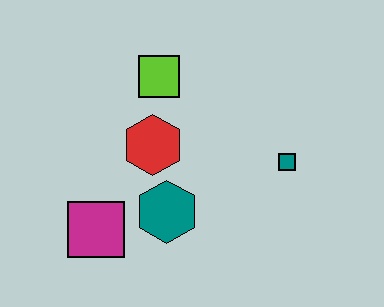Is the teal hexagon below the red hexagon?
Yes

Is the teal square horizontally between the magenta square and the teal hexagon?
No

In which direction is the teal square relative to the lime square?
The teal square is to the right of the lime square.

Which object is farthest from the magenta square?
The teal square is farthest from the magenta square.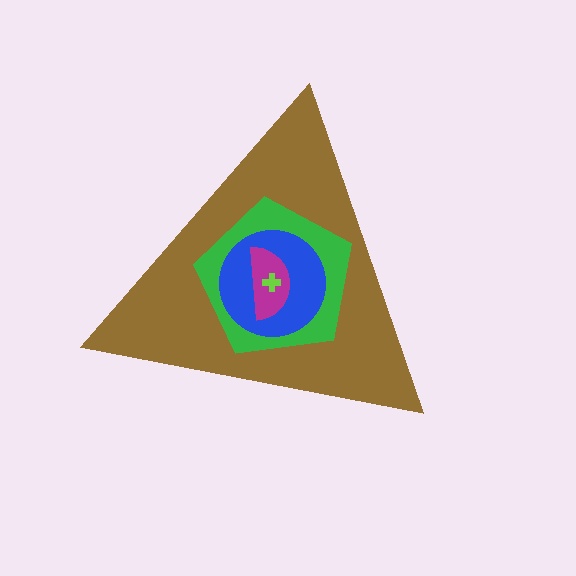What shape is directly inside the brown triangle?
The green pentagon.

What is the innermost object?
The lime cross.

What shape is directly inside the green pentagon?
The blue circle.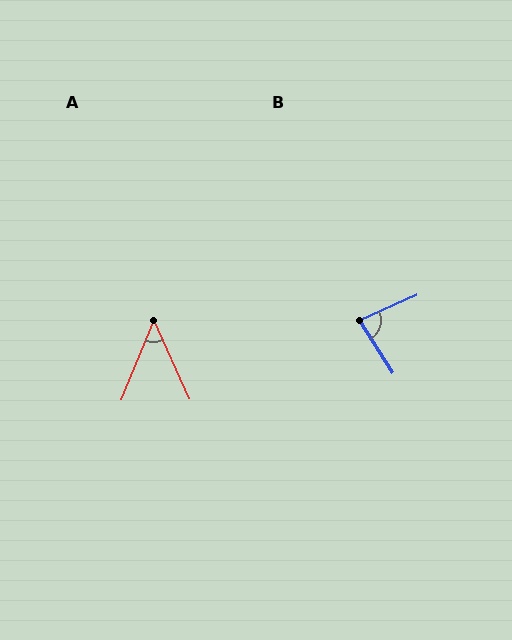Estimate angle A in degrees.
Approximately 46 degrees.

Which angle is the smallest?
A, at approximately 46 degrees.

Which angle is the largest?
B, at approximately 82 degrees.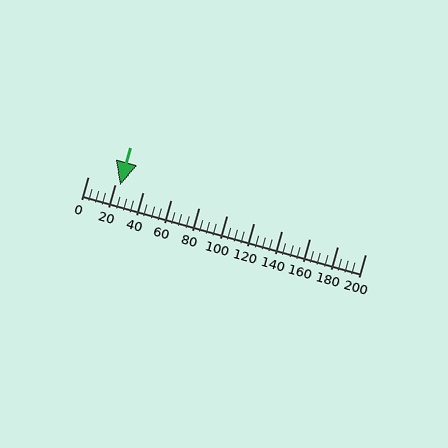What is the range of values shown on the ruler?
The ruler shows values from 0 to 200.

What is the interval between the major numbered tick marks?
The major tick marks are spaced 20 units apart.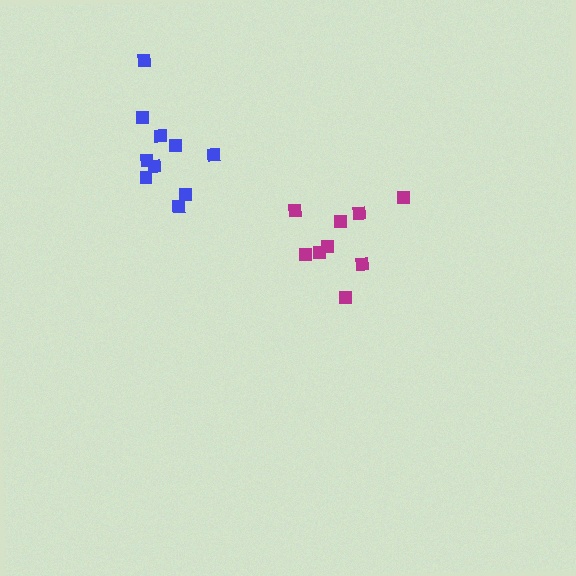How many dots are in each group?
Group 1: 9 dots, Group 2: 10 dots (19 total).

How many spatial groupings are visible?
There are 2 spatial groupings.